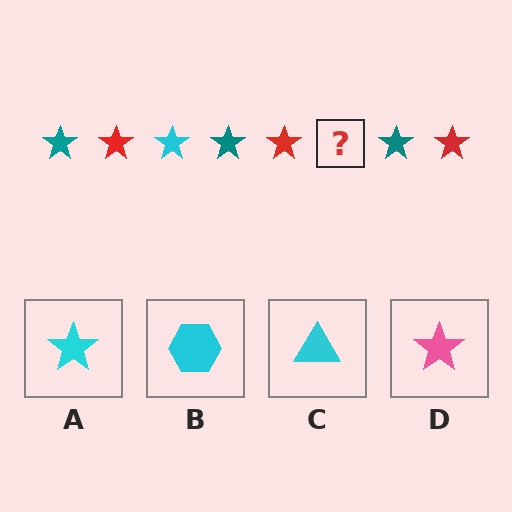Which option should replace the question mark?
Option A.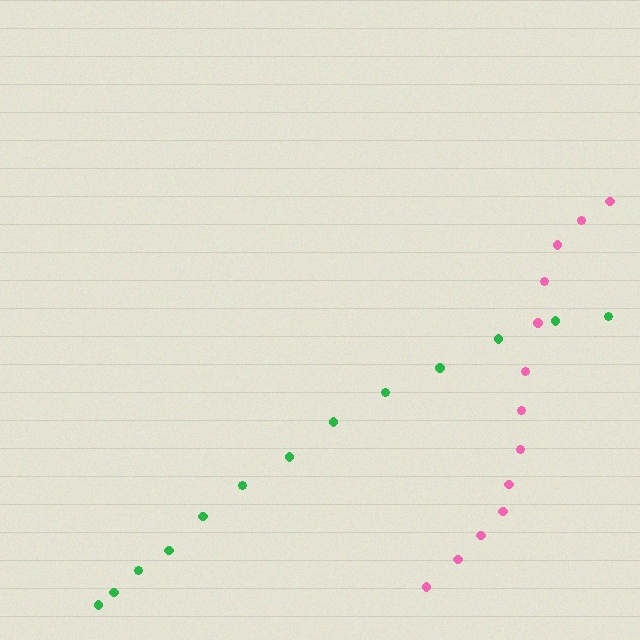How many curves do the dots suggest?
There are 2 distinct paths.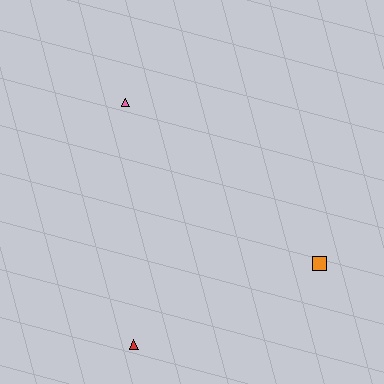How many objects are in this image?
There are 3 objects.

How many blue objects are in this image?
There are no blue objects.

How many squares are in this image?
There is 1 square.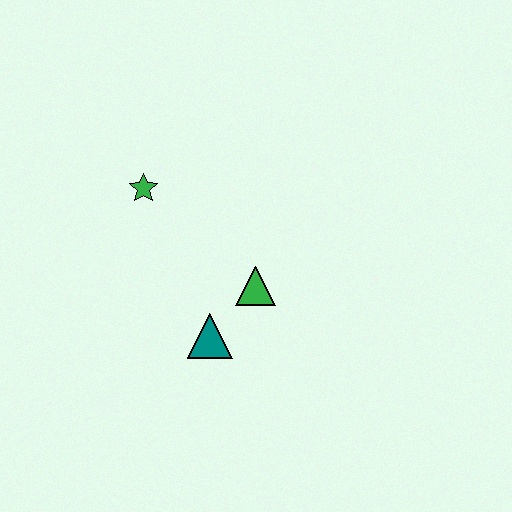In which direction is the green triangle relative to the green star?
The green triangle is to the right of the green star.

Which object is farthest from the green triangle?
The green star is farthest from the green triangle.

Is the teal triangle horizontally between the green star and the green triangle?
Yes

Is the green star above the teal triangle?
Yes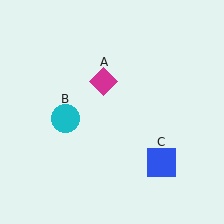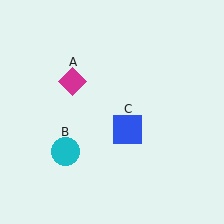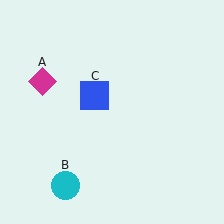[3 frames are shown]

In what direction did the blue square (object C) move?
The blue square (object C) moved up and to the left.